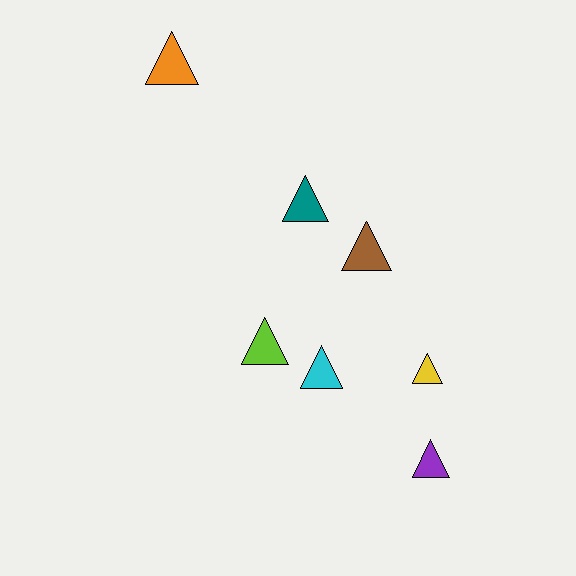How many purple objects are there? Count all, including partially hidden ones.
There is 1 purple object.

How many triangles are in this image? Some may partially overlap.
There are 7 triangles.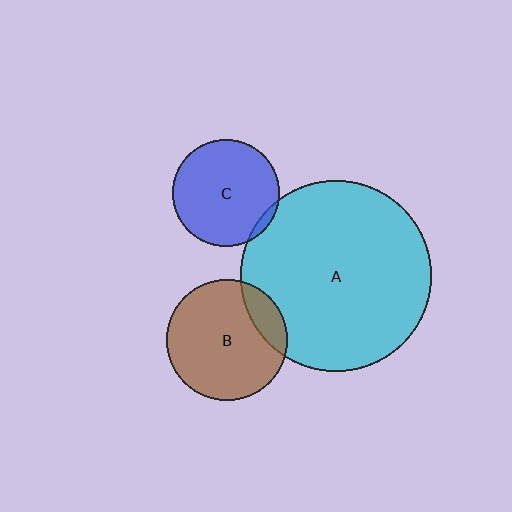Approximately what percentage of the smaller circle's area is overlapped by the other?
Approximately 5%.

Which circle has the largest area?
Circle A (cyan).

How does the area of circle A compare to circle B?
Approximately 2.5 times.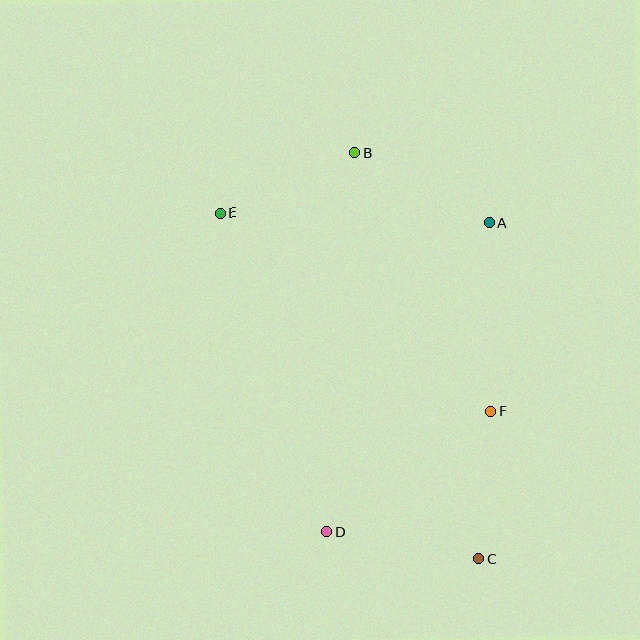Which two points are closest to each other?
Points B and E are closest to each other.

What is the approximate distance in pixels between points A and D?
The distance between A and D is approximately 349 pixels.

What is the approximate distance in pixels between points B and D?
The distance between B and D is approximately 380 pixels.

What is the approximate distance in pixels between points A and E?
The distance between A and E is approximately 270 pixels.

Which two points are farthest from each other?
Points C and E are farthest from each other.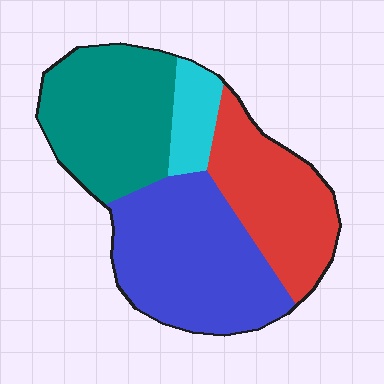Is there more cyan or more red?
Red.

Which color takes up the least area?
Cyan, at roughly 10%.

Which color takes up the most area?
Blue, at roughly 35%.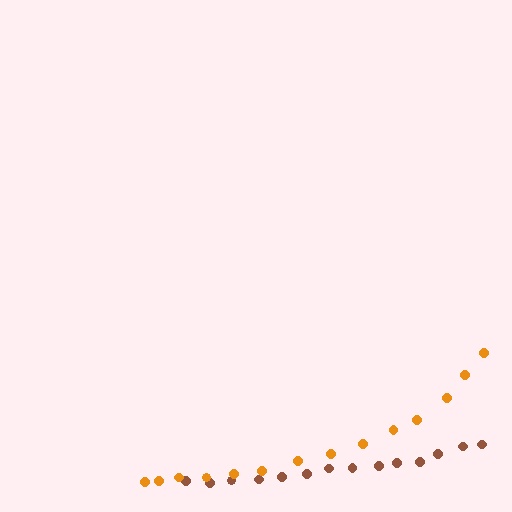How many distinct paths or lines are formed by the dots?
There are 2 distinct paths.